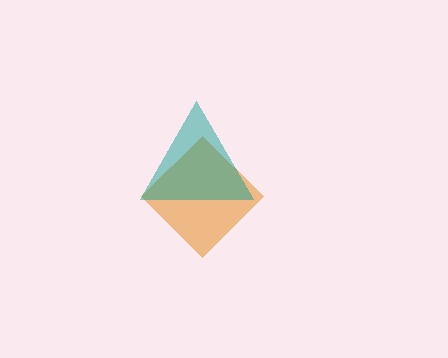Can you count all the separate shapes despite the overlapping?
Yes, there are 2 separate shapes.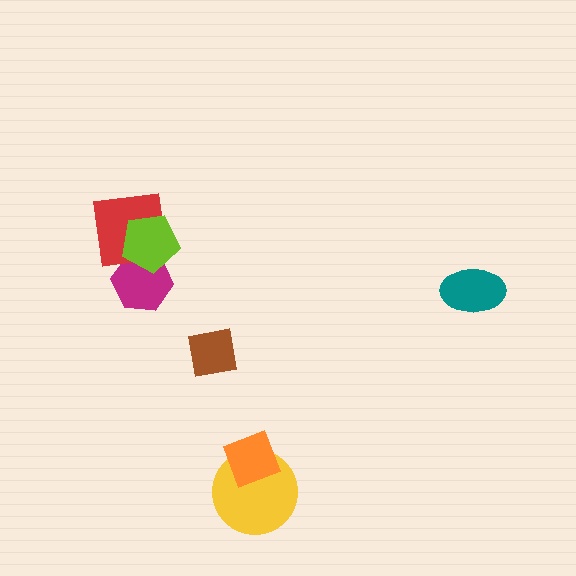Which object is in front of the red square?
The lime pentagon is in front of the red square.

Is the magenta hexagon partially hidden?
Yes, it is partially covered by another shape.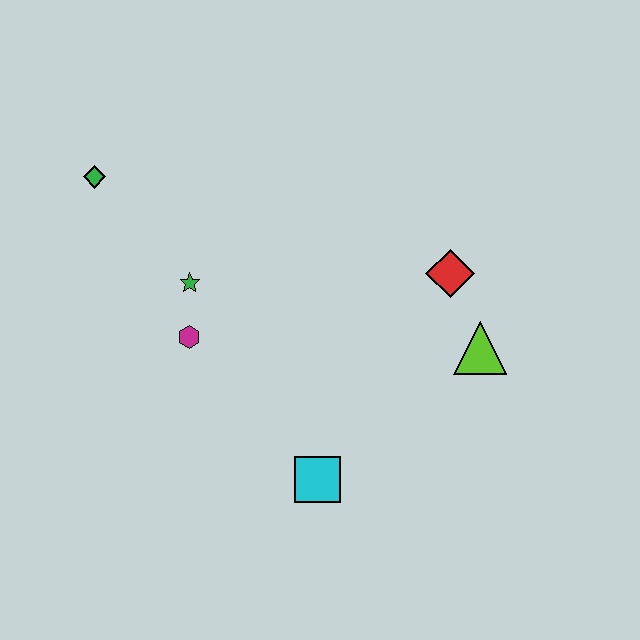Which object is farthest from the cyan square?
The green diamond is farthest from the cyan square.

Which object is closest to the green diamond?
The green star is closest to the green diamond.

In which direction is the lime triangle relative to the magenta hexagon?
The lime triangle is to the right of the magenta hexagon.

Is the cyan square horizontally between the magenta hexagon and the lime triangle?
Yes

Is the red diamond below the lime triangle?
No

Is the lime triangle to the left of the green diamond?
No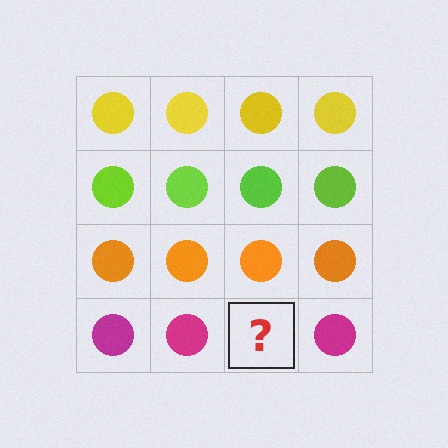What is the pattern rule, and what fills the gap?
The rule is that each row has a consistent color. The gap should be filled with a magenta circle.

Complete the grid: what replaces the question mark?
The question mark should be replaced with a magenta circle.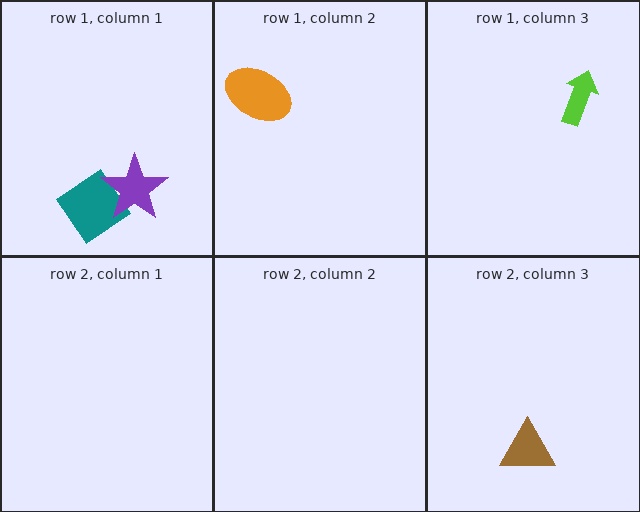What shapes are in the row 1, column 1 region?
The teal diamond, the purple star.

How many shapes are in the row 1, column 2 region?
1.